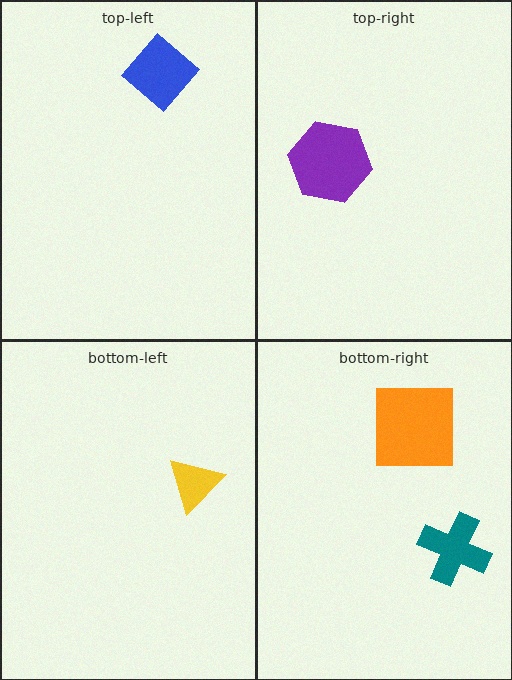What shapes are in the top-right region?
The purple hexagon.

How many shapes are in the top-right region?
1.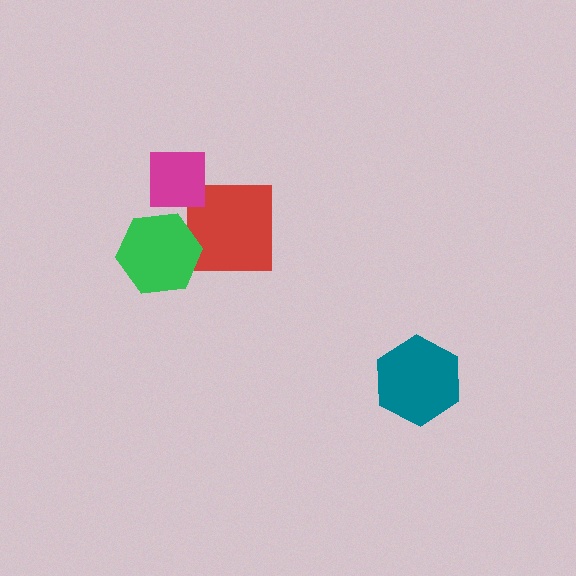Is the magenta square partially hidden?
No, no other shape covers it.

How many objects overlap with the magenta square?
0 objects overlap with the magenta square.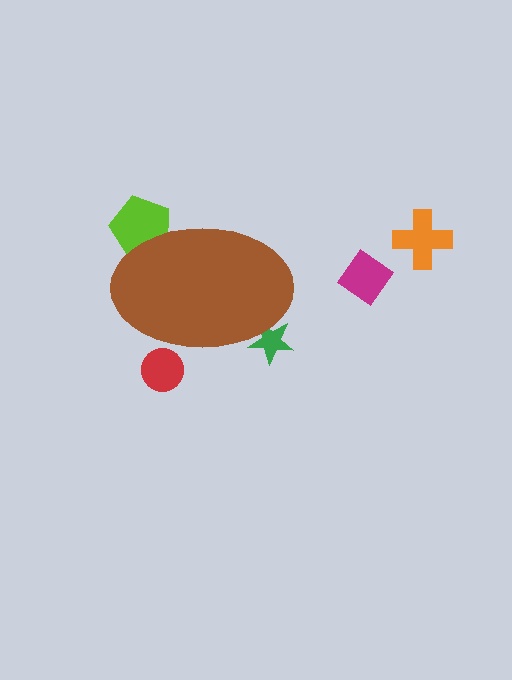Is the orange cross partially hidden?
No, the orange cross is fully visible.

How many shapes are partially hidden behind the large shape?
3 shapes are partially hidden.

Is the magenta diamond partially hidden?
No, the magenta diamond is fully visible.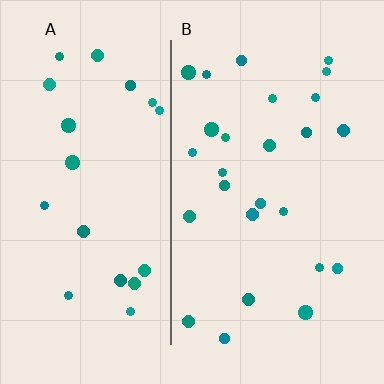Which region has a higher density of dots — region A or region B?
B (the right).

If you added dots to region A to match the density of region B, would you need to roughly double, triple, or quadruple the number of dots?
Approximately double.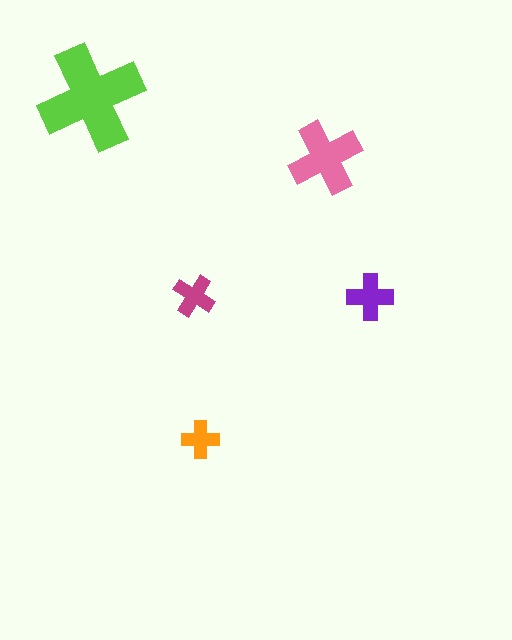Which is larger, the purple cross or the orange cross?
The purple one.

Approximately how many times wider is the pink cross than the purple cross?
About 1.5 times wider.